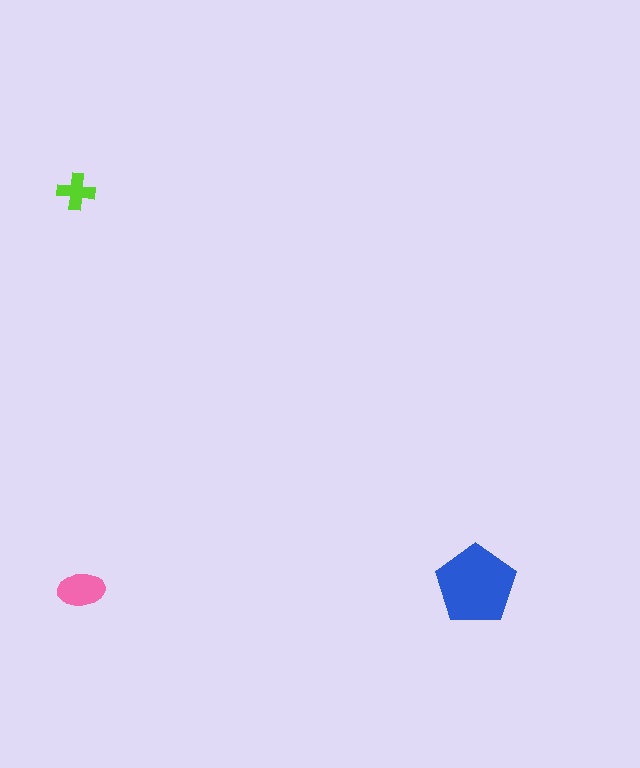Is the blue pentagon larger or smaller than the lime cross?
Larger.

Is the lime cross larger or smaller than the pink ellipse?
Smaller.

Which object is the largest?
The blue pentagon.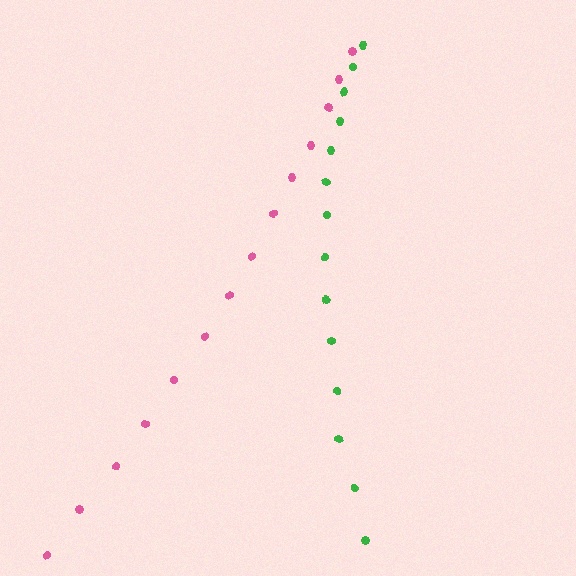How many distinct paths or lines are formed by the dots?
There are 2 distinct paths.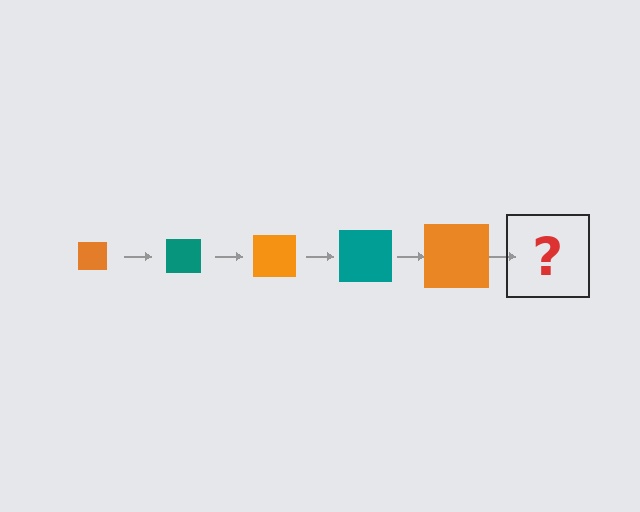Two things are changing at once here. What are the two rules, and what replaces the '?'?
The two rules are that the square grows larger each step and the color cycles through orange and teal. The '?' should be a teal square, larger than the previous one.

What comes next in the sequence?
The next element should be a teal square, larger than the previous one.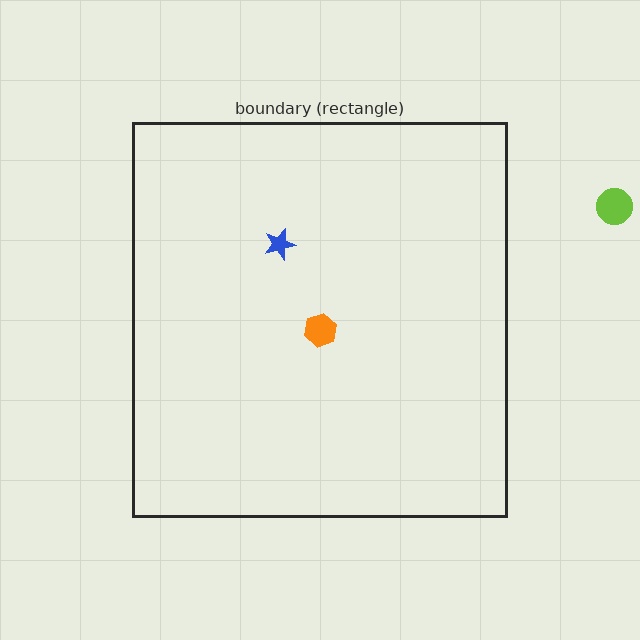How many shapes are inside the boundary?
2 inside, 1 outside.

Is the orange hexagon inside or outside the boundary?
Inside.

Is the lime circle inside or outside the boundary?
Outside.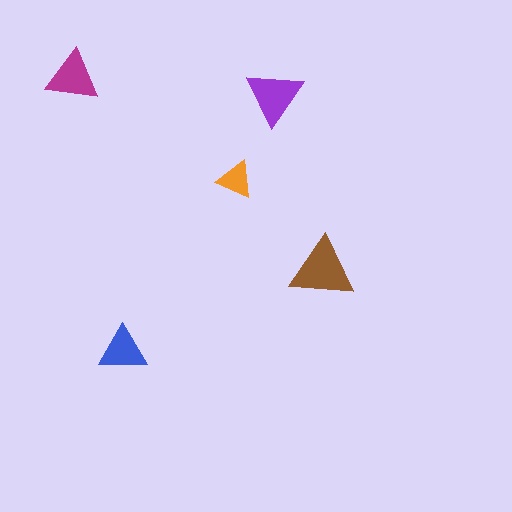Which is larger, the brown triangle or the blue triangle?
The brown one.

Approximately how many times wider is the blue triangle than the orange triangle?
About 1.5 times wider.